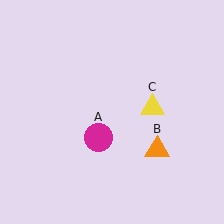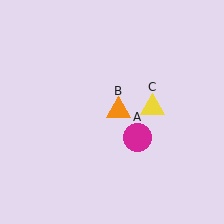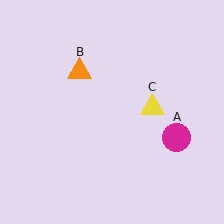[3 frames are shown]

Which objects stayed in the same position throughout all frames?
Yellow triangle (object C) remained stationary.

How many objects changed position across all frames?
2 objects changed position: magenta circle (object A), orange triangle (object B).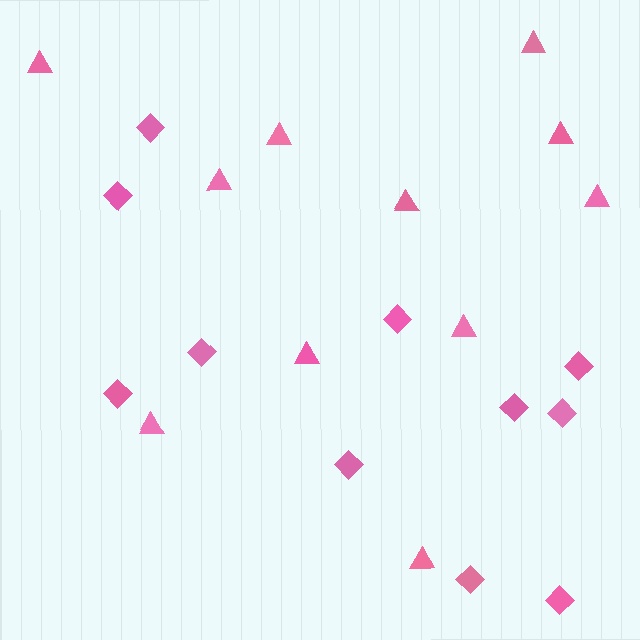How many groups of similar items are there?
There are 2 groups: one group of diamonds (11) and one group of triangles (11).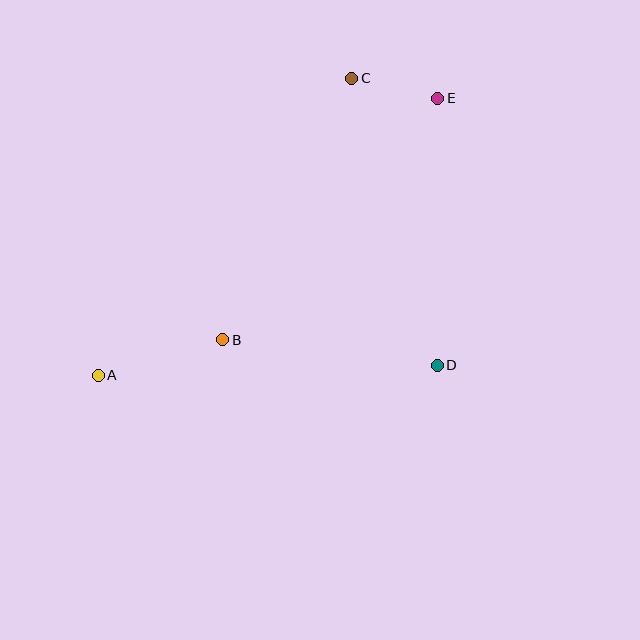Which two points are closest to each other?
Points C and E are closest to each other.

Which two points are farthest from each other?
Points A and E are farthest from each other.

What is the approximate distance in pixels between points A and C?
The distance between A and C is approximately 390 pixels.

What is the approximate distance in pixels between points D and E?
The distance between D and E is approximately 267 pixels.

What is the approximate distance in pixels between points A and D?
The distance between A and D is approximately 339 pixels.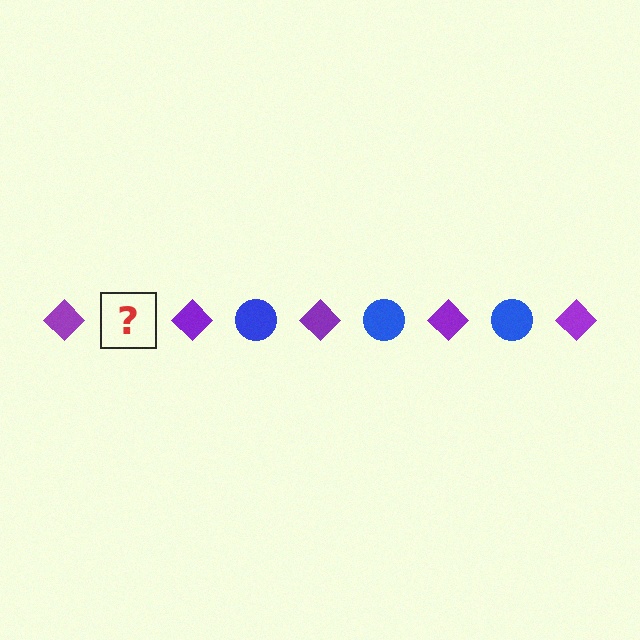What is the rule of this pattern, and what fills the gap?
The rule is that the pattern alternates between purple diamond and blue circle. The gap should be filled with a blue circle.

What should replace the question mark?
The question mark should be replaced with a blue circle.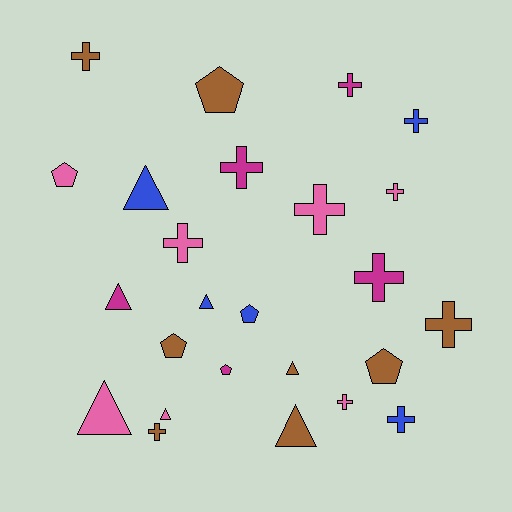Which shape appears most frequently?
Cross, with 12 objects.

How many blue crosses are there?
There are 2 blue crosses.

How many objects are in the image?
There are 25 objects.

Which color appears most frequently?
Brown, with 8 objects.